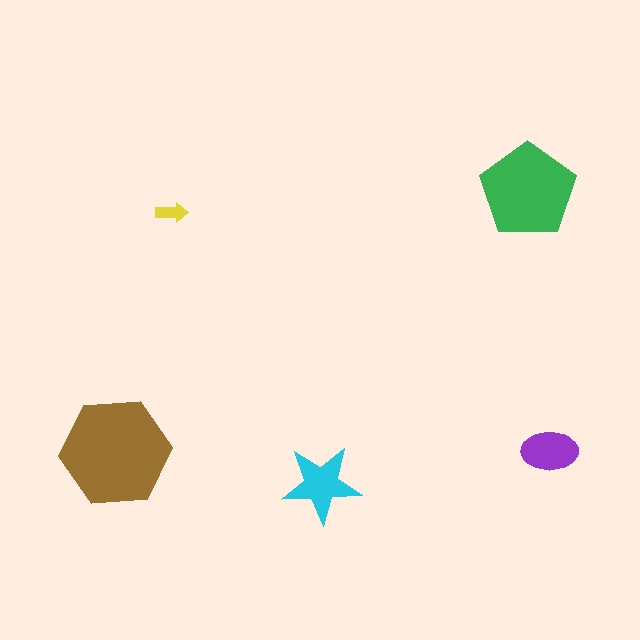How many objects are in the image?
There are 5 objects in the image.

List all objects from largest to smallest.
The brown hexagon, the green pentagon, the cyan star, the purple ellipse, the yellow arrow.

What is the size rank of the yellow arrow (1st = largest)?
5th.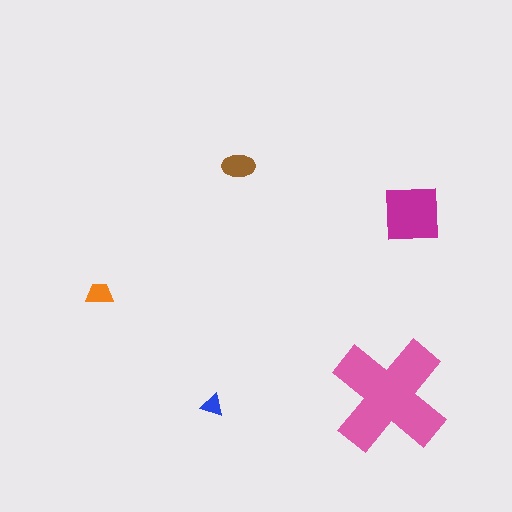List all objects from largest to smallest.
The pink cross, the magenta square, the brown ellipse, the orange trapezoid, the blue triangle.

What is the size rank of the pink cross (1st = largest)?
1st.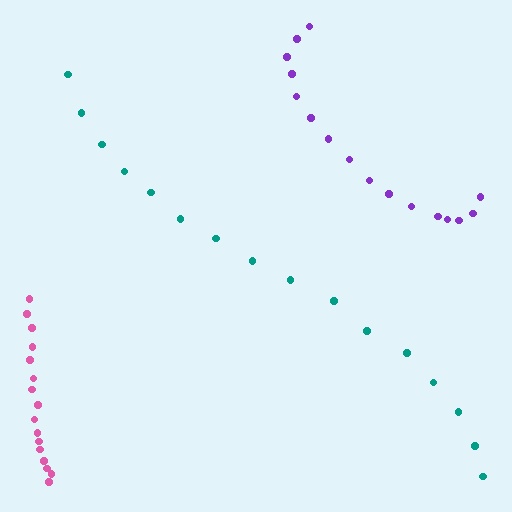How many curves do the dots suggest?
There are 3 distinct paths.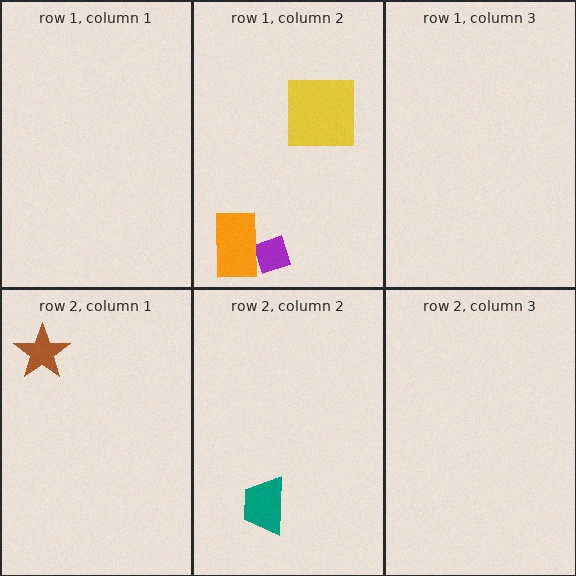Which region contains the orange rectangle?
The row 1, column 2 region.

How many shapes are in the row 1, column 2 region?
3.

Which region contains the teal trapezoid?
The row 2, column 2 region.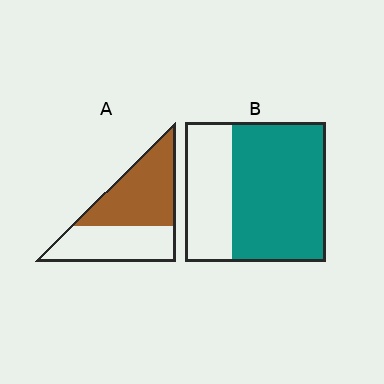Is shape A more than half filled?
Yes.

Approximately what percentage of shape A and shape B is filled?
A is approximately 55% and B is approximately 65%.